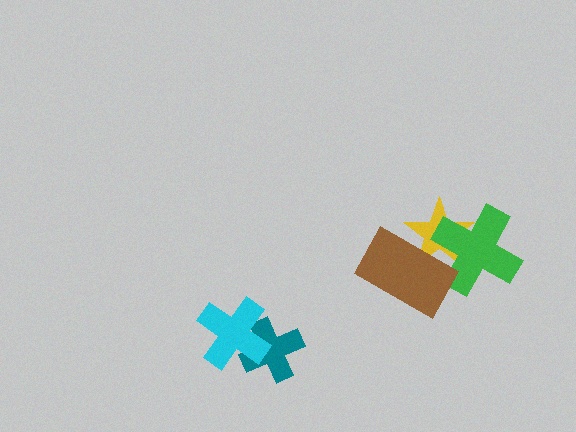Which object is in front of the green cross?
The brown rectangle is in front of the green cross.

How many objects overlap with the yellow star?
2 objects overlap with the yellow star.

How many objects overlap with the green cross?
2 objects overlap with the green cross.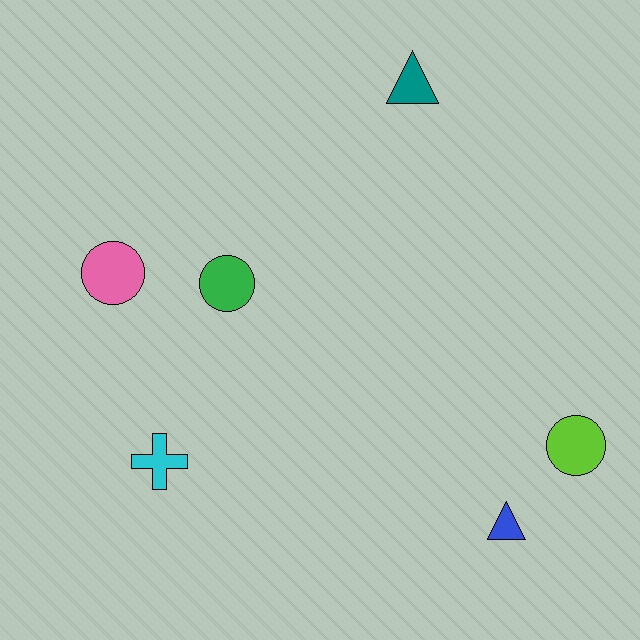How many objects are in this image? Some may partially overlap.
There are 6 objects.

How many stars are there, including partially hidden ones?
There are no stars.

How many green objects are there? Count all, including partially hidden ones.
There is 1 green object.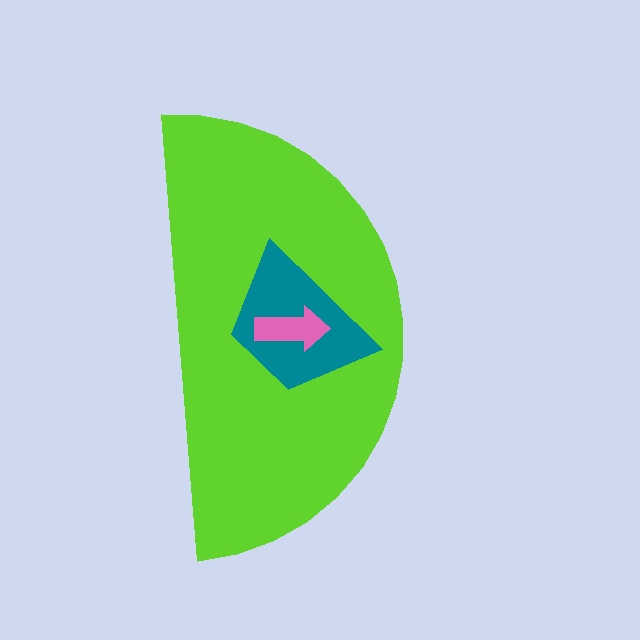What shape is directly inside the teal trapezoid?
The pink arrow.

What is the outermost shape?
The lime semicircle.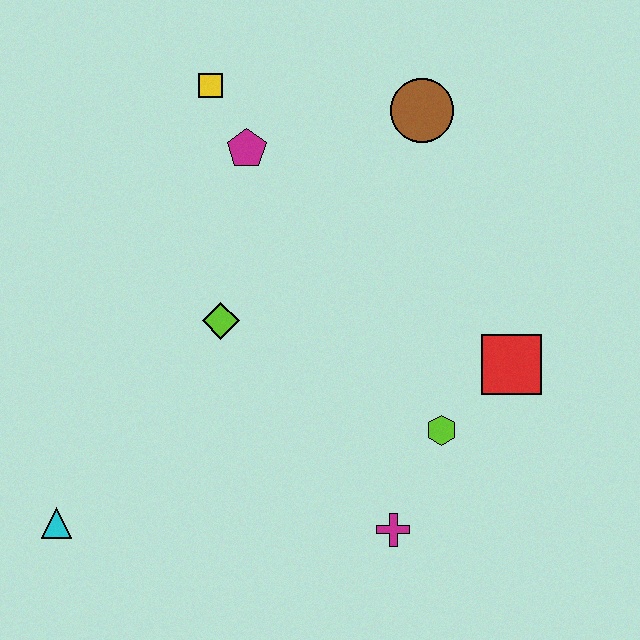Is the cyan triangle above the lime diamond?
No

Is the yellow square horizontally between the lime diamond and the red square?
No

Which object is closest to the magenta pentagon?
The yellow square is closest to the magenta pentagon.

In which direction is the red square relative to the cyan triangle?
The red square is to the right of the cyan triangle.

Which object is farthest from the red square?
The cyan triangle is farthest from the red square.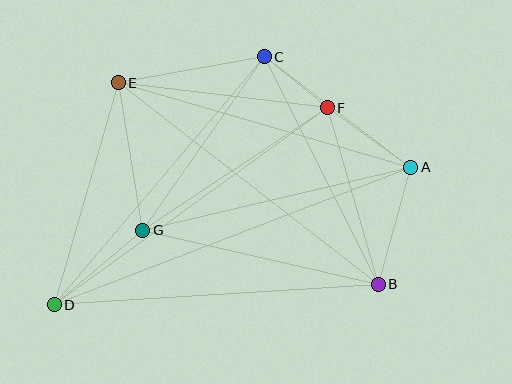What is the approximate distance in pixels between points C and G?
The distance between C and G is approximately 212 pixels.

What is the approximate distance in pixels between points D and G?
The distance between D and G is approximately 116 pixels.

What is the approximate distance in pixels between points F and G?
The distance between F and G is approximately 222 pixels.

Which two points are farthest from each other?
Points A and D are farthest from each other.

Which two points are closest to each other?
Points C and F are closest to each other.